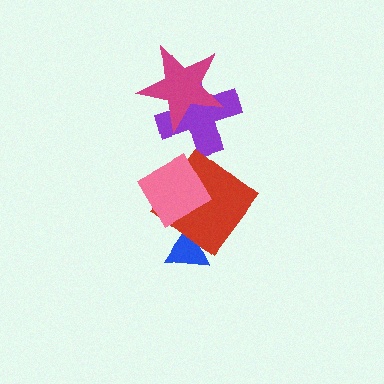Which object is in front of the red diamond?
The pink diamond is in front of the red diamond.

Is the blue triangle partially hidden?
Yes, it is partially covered by another shape.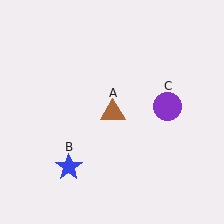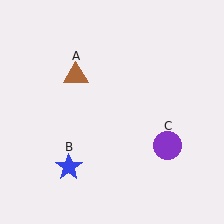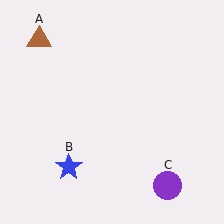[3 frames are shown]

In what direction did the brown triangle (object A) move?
The brown triangle (object A) moved up and to the left.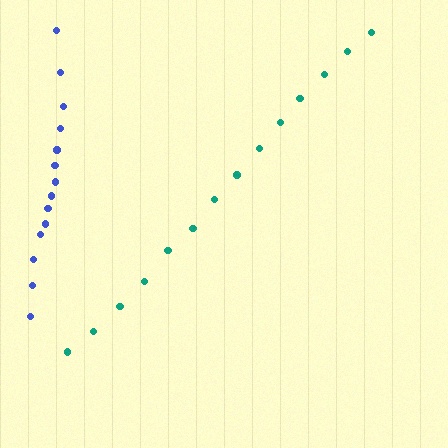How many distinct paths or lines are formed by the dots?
There are 2 distinct paths.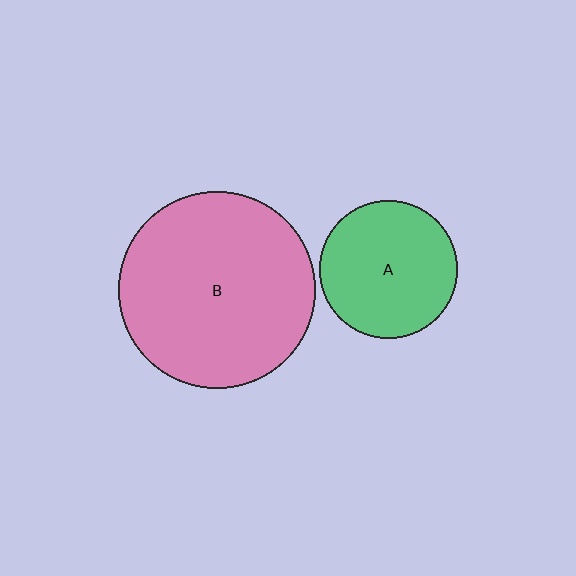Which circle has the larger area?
Circle B (pink).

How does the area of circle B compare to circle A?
Approximately 2.0 times.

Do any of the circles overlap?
No, none of the circles overlap.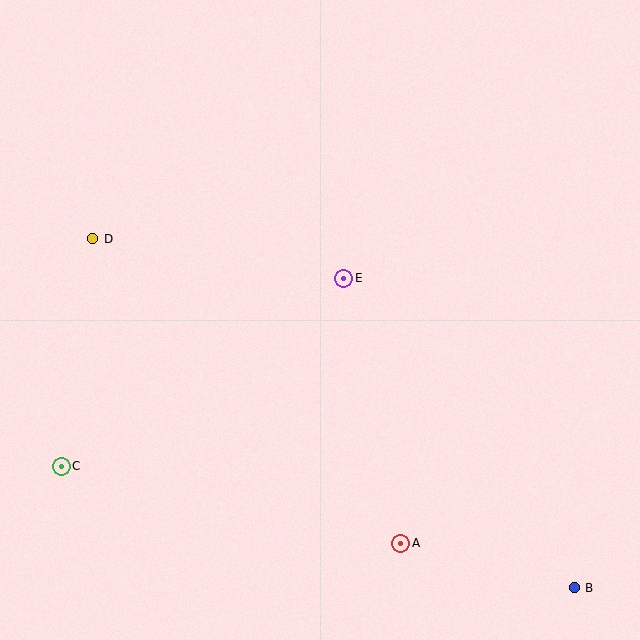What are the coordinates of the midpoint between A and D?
The midpoint between A and D is at (247, 391).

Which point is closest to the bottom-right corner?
Point B is closest to the bottom-right corner.